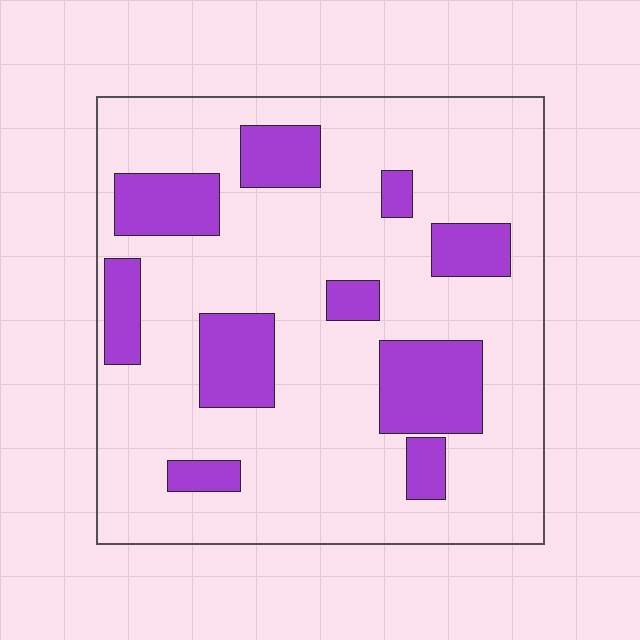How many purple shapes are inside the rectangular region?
10.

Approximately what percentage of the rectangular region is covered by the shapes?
Approximately 25%.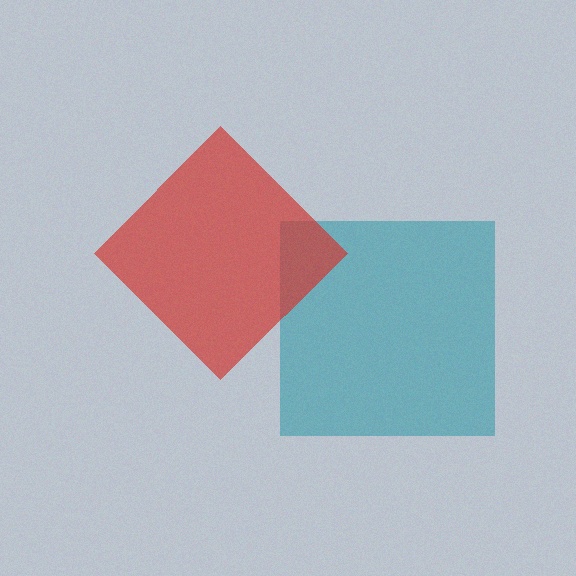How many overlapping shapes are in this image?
There are 2 overlapping shapes in the image.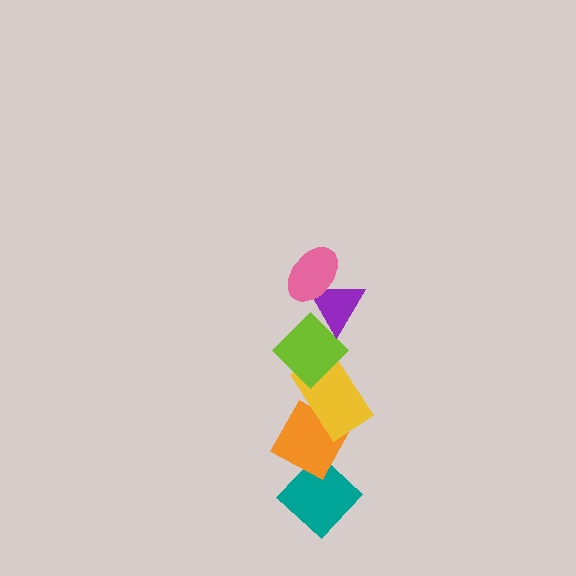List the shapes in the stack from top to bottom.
From top to bottom: the pink ellipse, the purple triangle, the lime diamond, the yellow rectangle, the orange diamond, the teal diamond.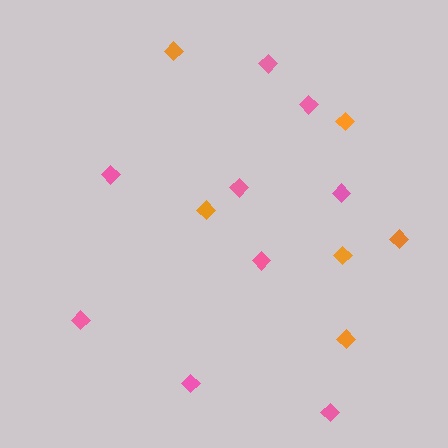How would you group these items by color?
There are 2 groups: one group of pink diamonds (9) and one group of orange diamonds (6).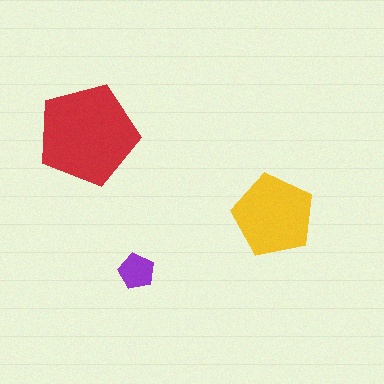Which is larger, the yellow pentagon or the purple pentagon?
The yellow one.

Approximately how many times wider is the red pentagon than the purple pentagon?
About 3 times wider.